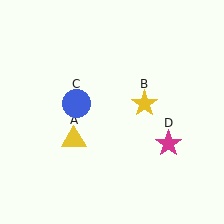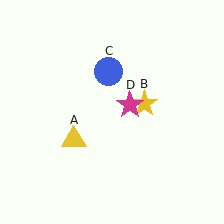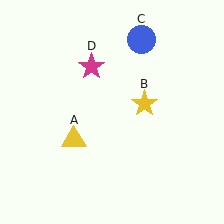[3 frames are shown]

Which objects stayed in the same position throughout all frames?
Yellow triangle (object A) and yellow star (object B) remained stationary.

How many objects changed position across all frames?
2 objects changed position: blue circle (object C), magenta star (object D).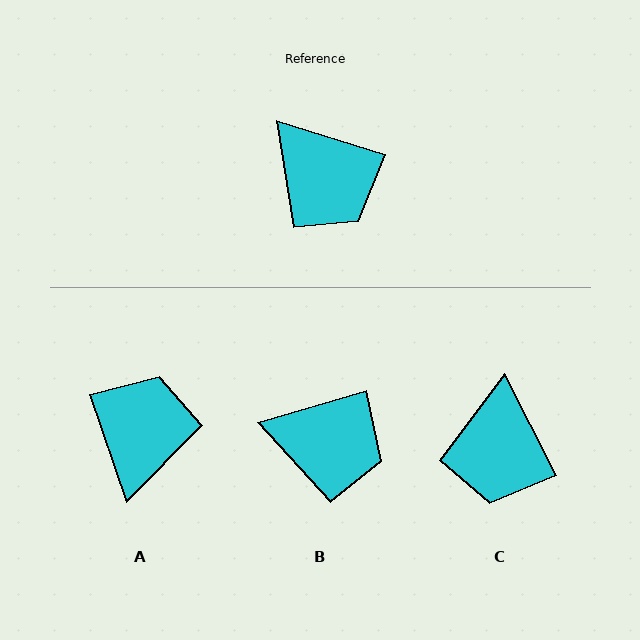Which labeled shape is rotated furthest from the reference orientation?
A, about 126 degrees away.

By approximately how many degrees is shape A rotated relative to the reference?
Approximately 126 degrees counter-clockwise.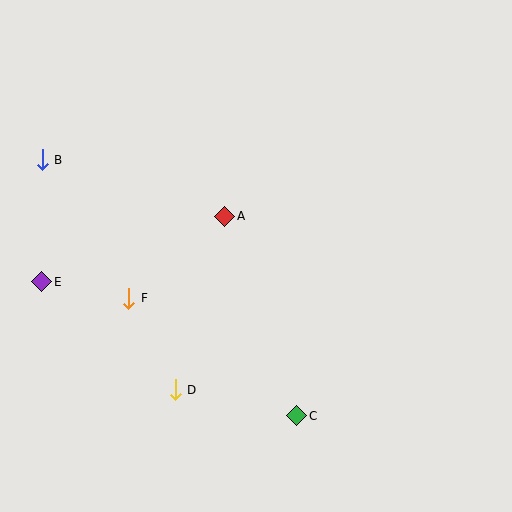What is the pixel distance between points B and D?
The distance between B and D is 265 pixels.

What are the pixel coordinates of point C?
Point C is at (297, 416).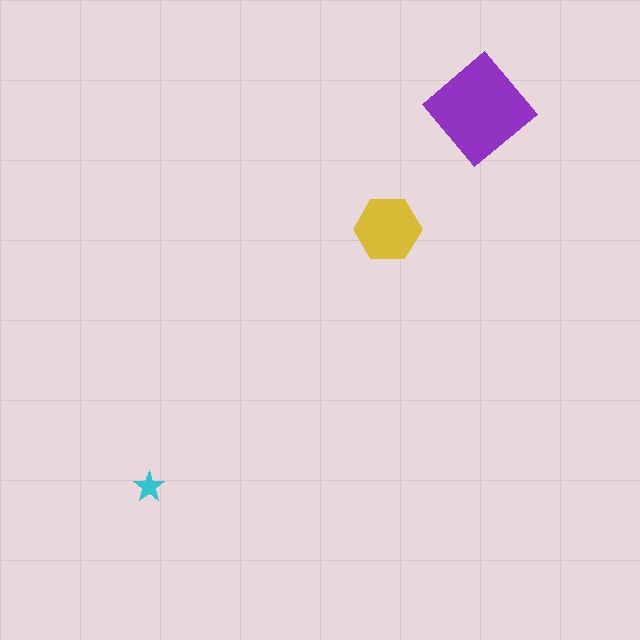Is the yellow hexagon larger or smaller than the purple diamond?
Smaller.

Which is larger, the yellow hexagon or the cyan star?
The yellow hexagon.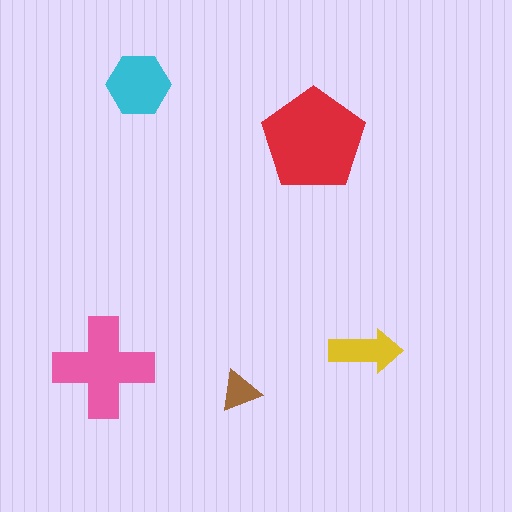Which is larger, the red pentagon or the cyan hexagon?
The red pentagon.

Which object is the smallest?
The brown triangle.